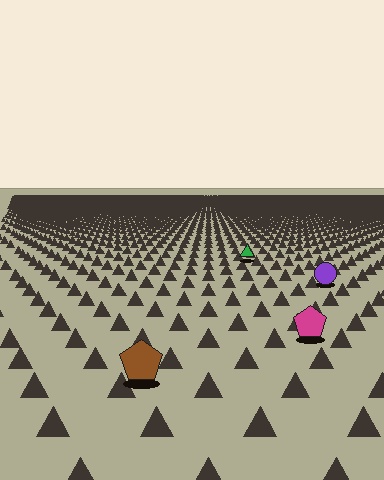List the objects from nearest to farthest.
From nearest to farthest: the brown pentagon, the magenta pentagon, the purple circle, the green triangle.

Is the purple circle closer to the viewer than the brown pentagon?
No. The brown pentagon is closer — you can tell from the texture gradient: the ground texture is coarser near it.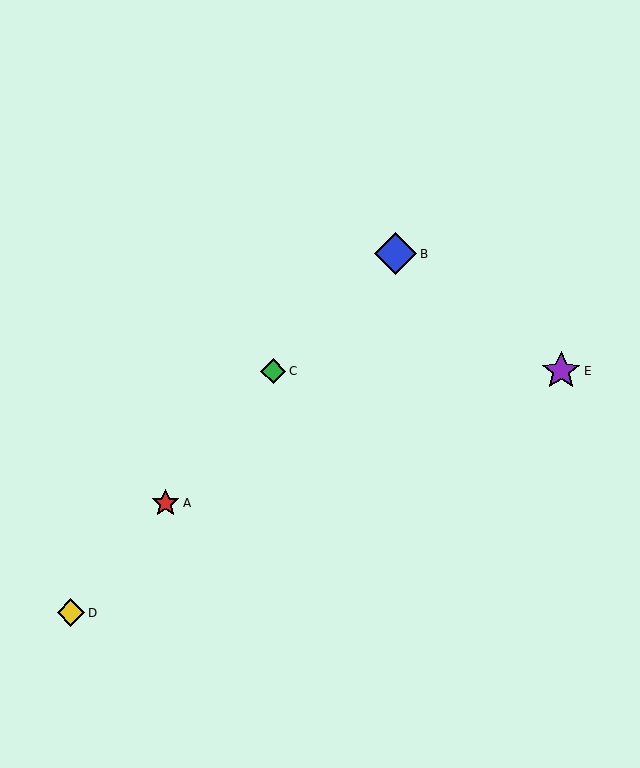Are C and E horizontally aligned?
Yes, both are at y≈371.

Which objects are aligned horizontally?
Objects C, E are aligned horizontally.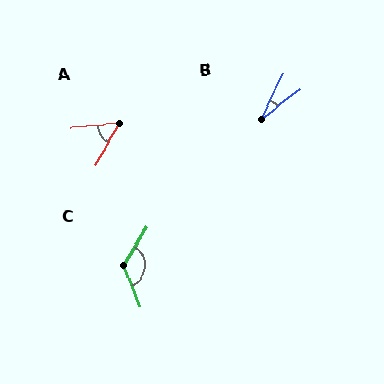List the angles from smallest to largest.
B (27°), A (54°), C (126°).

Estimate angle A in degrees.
Approximately 54 degrees.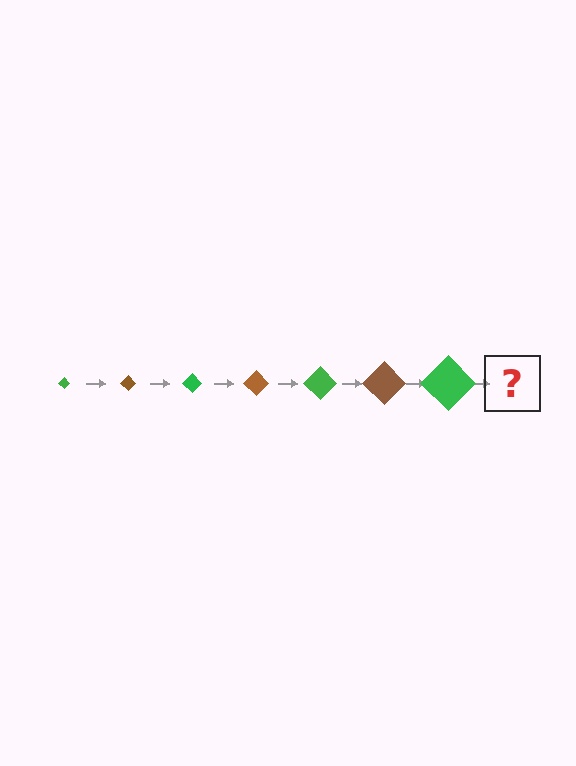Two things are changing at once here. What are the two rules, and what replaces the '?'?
The two rules are that the diamond grows larger each step and the color cycles through green and brown. The '?' should be a brown diamond, larger than the previous one.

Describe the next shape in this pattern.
It should be a brown diamond, larger than the previous one.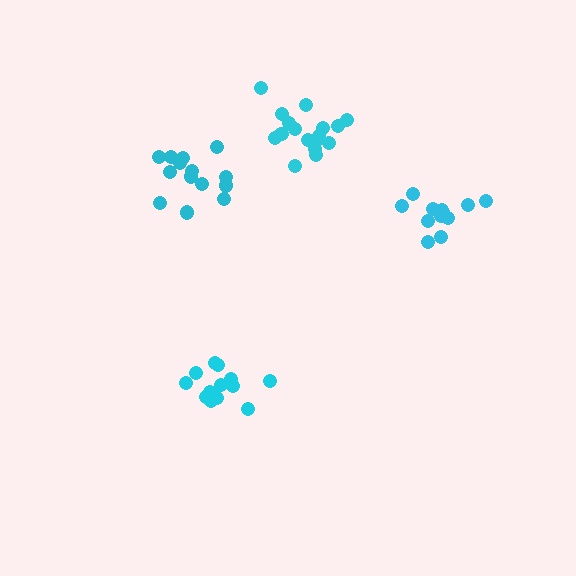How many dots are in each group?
Group 1: 17 dots, Group 2: 14 dots, Group 3: 14 dots, Group 4: 12 dots (57 total).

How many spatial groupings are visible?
There are 4 spatial groupings.